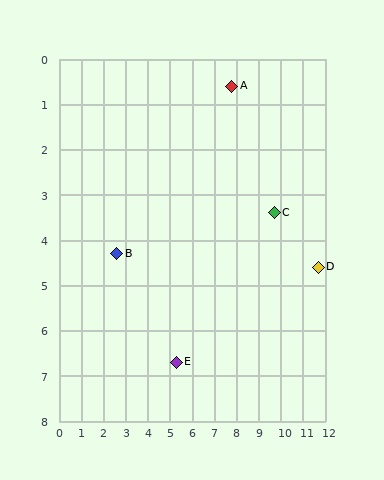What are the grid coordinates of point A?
Point A is at approximately (7.8, 0.6).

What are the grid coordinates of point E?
Point E is at approximately (5.3, 6.7).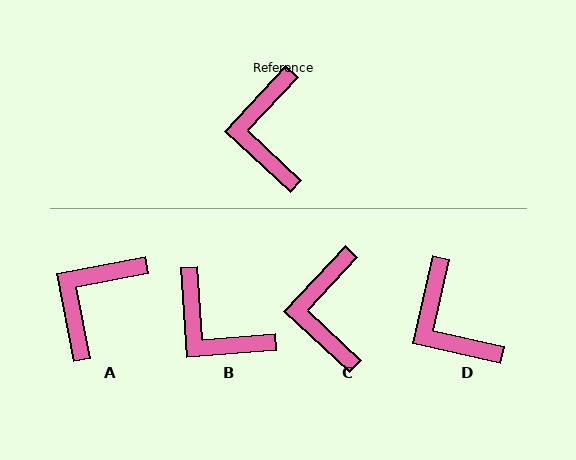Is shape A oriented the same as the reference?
No, it is off by about 36 degrees.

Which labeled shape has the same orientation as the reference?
C.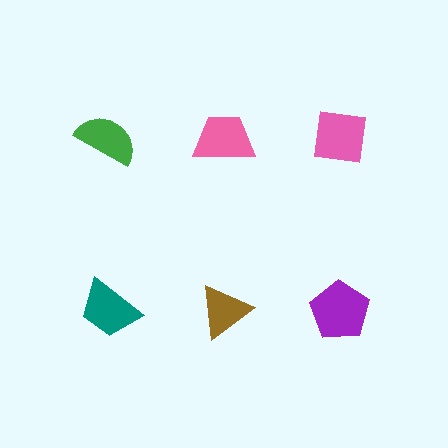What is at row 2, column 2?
A brown triangle.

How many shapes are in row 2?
3 shapes.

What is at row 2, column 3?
A purple pentagon.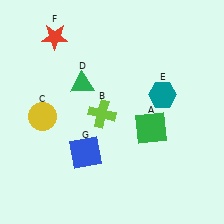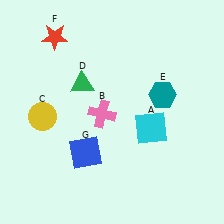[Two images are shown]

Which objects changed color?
A changed from green to cyan. B changed from lime to pink.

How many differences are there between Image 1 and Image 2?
There are 2 differences between the two images.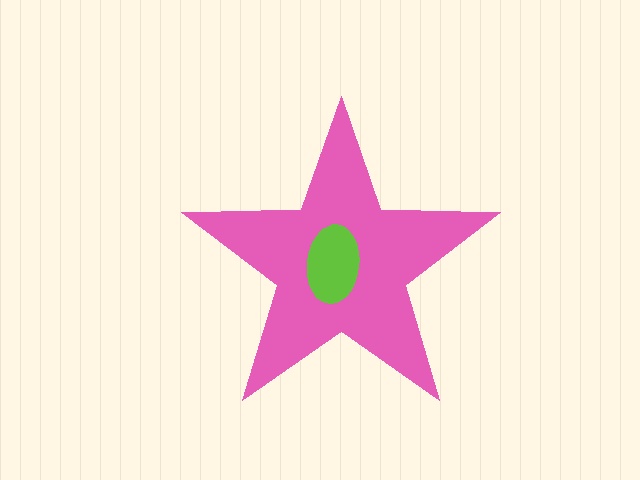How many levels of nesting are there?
2.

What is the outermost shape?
The pink star.